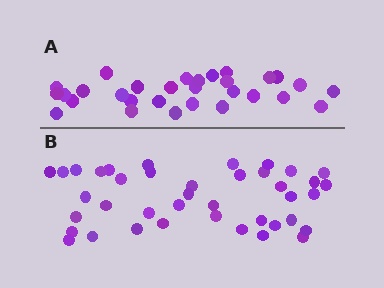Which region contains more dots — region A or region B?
Region B (the bottom region) has more dots.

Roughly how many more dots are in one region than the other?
Region B has roughly 10 or so more dots than region A.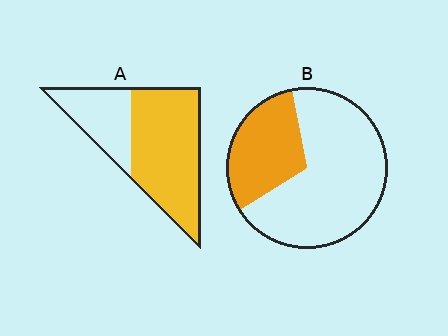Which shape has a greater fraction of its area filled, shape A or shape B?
Shape A.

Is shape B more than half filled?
No.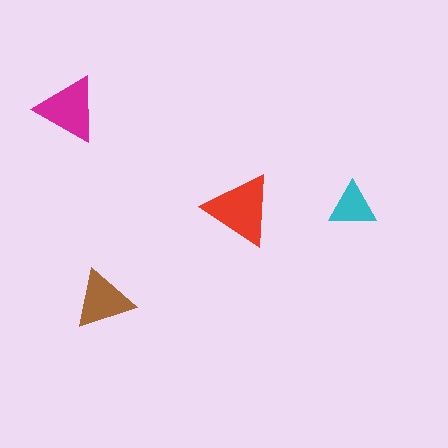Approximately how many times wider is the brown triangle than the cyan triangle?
About 1.5 times wider.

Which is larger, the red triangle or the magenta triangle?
The red one.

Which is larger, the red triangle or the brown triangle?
The red one.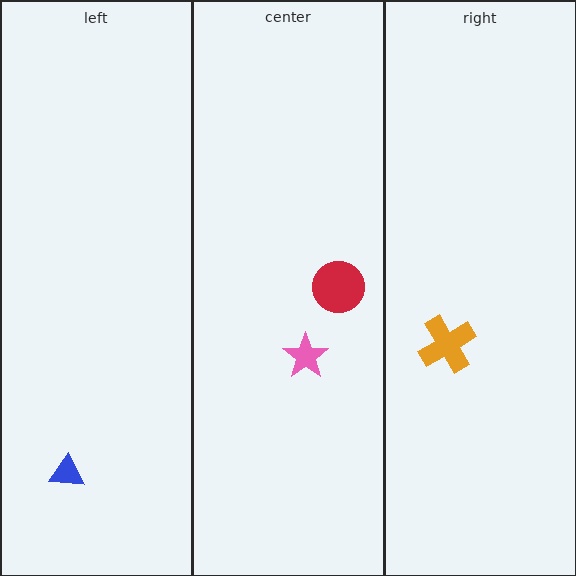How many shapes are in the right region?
1.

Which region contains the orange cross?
The right region.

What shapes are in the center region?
The pink star, the red circle.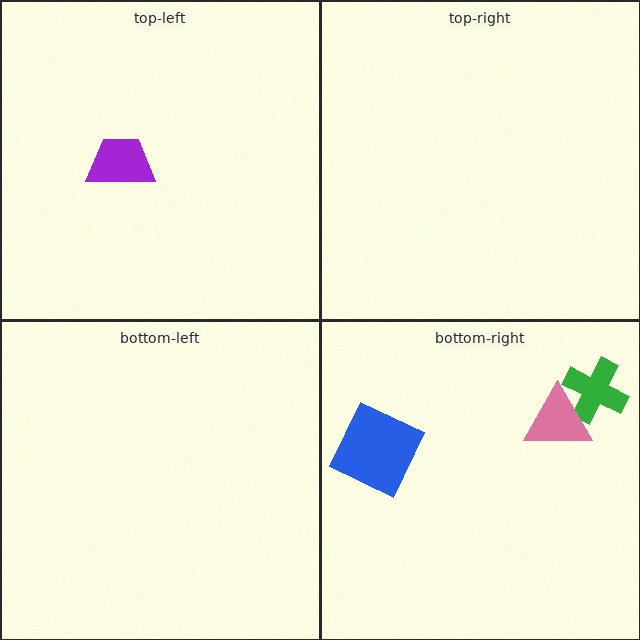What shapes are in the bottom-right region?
The blue square, the green cross, the pink triangle.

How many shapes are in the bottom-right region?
3.